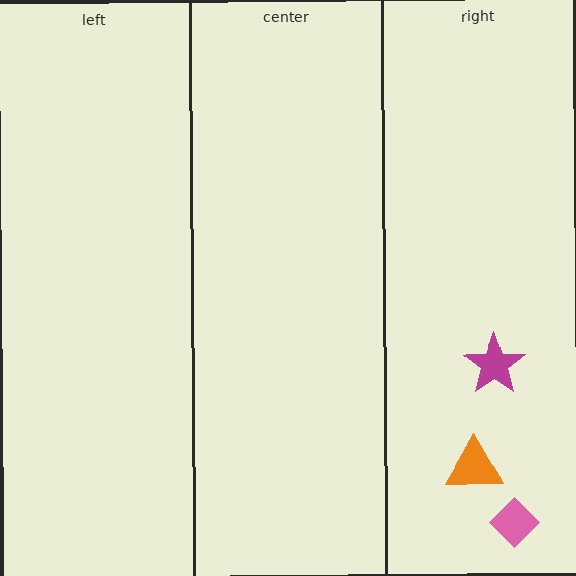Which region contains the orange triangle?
The right region.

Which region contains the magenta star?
The right region.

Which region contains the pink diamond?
The right region.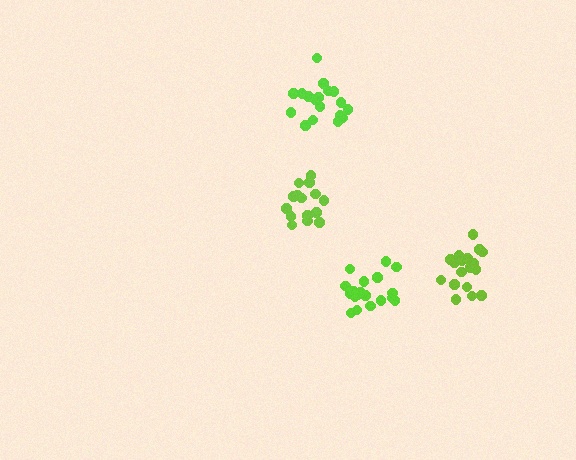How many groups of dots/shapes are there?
There are 4 groups.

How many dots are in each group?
Group 1: 18 dots, Group 2: 19 dots, Group 3: 16 dots, Group 4: 20 dots (73 total).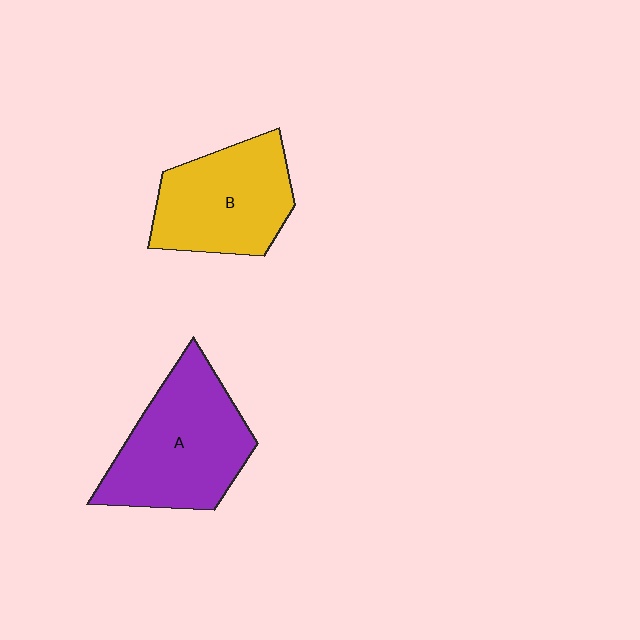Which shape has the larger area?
Shape A (purple).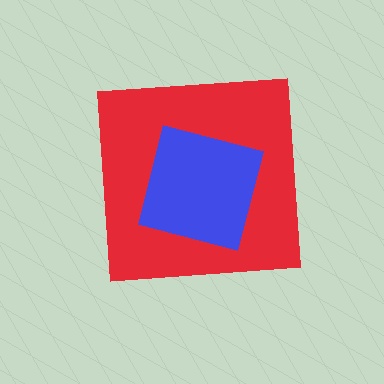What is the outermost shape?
The red square.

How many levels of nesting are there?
2.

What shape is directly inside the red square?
The blue square.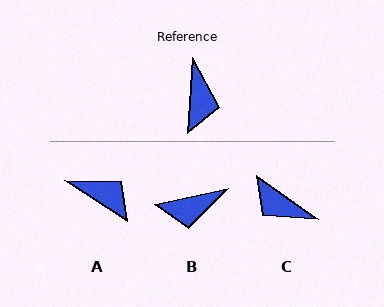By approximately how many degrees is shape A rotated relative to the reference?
Approximately 61 degrees counter-clockwise.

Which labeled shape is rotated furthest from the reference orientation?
C, about 121 degrees away.